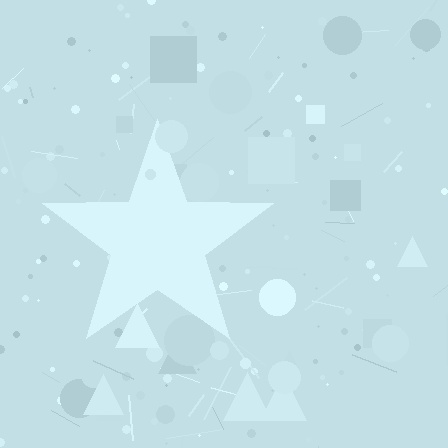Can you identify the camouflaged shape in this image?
The camouflaged shape is a star.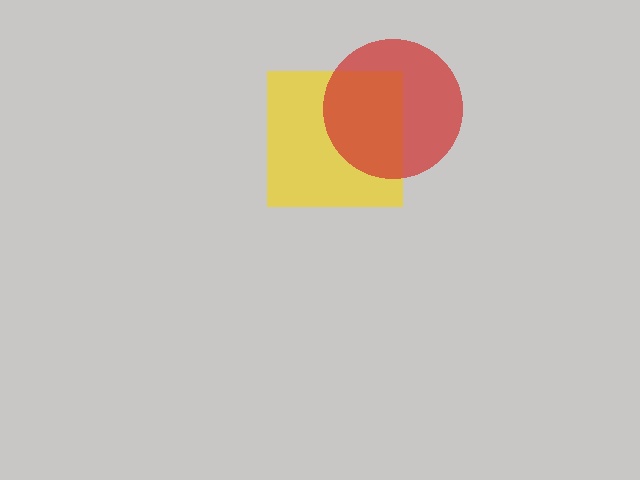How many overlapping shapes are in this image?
There are 2 overlapping shapes in the image.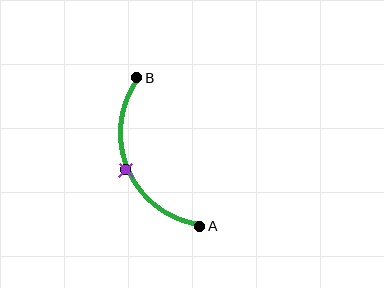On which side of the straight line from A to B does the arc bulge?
The arc bulges to the left of the straight line connecting A and B.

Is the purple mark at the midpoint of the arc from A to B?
Yes. The purple mark lies on the arc at equal arc-length from both A and B — it is the arc midpoint.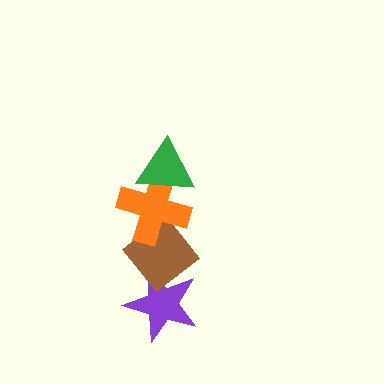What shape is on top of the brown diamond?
The orange cross is on top of the brown diamond.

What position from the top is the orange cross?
The orange cross is 2nd from the top.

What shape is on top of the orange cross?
The green triangle is on top of the orange cross.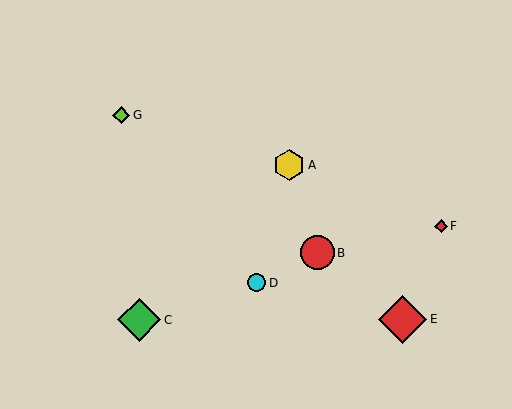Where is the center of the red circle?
The center of the red circle is at (317, 253).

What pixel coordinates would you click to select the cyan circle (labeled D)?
Click at (256, 283) to select the cyan circle D.